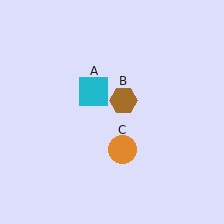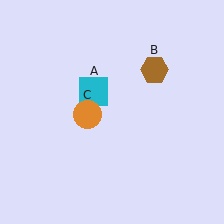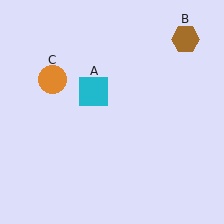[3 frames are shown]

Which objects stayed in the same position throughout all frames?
Cyan square (object A) remained stationary.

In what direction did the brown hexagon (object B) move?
The brown hexagon (object B) moved up and to the right.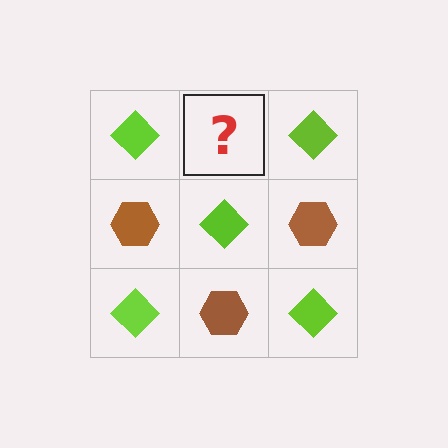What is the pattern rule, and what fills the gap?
The rule is that it alternates lime diamond and brown hexagon in a checkerboard pattern. The gap should be filled with a brown hexagon.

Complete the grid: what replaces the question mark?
The question mark should be replaced with a brown hexagon.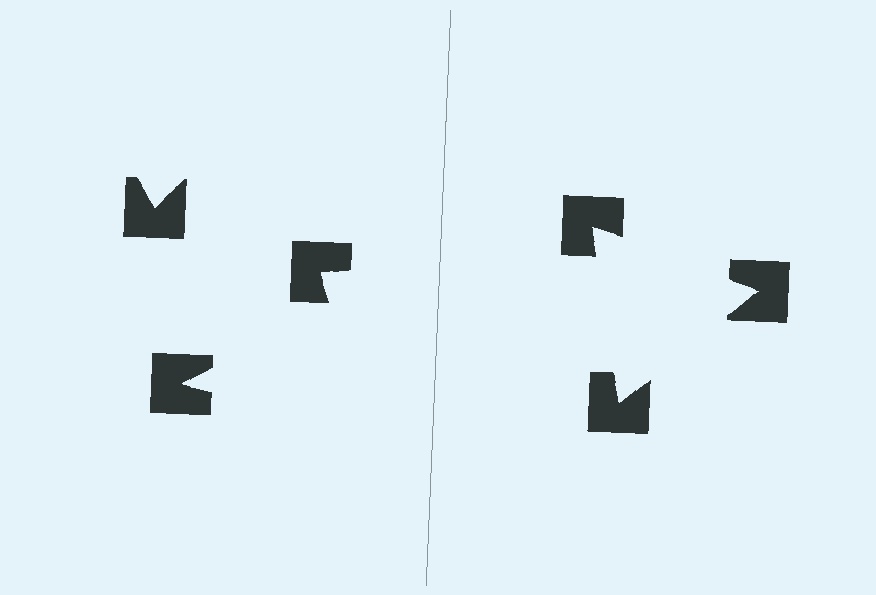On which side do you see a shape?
An illusory triangle appears on the right side. On the left side the wedge cuts are rotated, so no coherent shape forms.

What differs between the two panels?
The notched squares are positioned identically on both sides; only the wedge orientations differ. On the right they align to a triangle; on the left they are misaligned.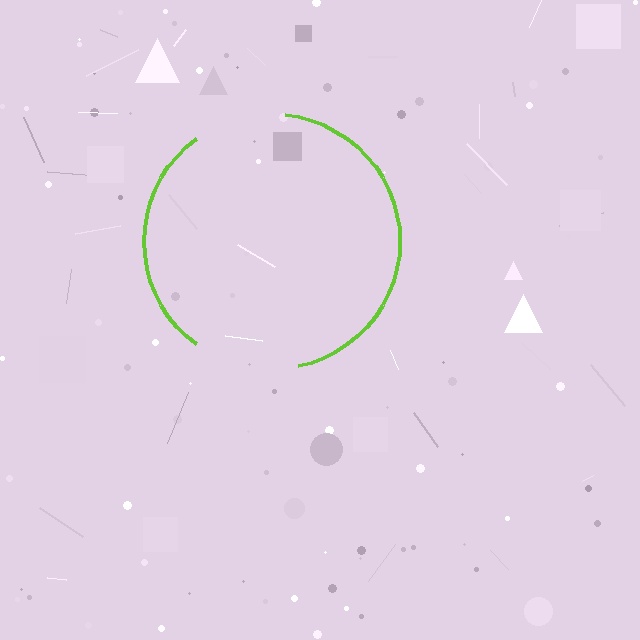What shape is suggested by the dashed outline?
The dashed outline suggests a circle.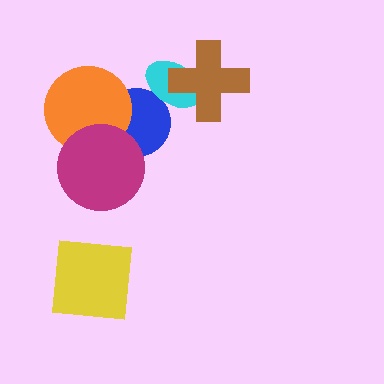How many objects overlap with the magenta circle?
2 objects overlap with the magenta circle.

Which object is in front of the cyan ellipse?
The brown cross is in front of the cyan ellipse.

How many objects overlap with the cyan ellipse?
2 objects overlap with the cyan ellipse.